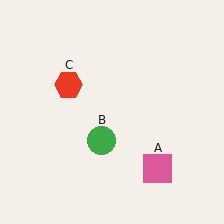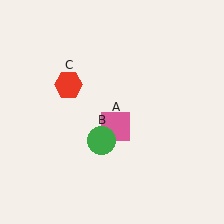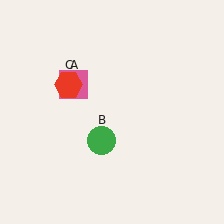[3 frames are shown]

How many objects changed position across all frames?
1 object changed position: pink square (object A).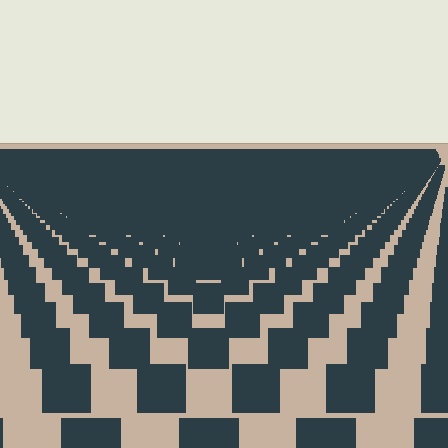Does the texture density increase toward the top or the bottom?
Density increases toward the top.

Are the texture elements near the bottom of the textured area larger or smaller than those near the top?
Larger. Near the bottom, elements are closer to the viewer and appear at a bigger on-screen size.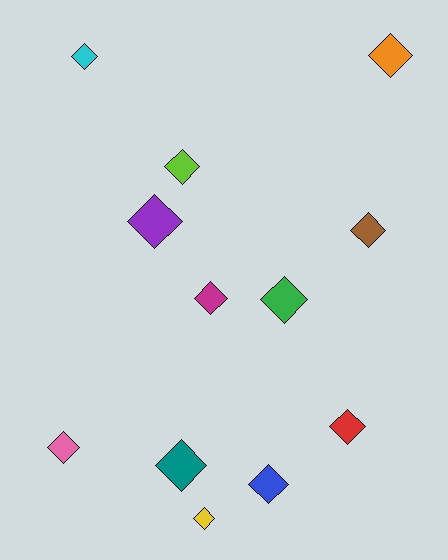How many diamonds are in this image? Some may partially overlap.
There are 12 diamonds.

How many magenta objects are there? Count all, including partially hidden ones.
There is 1 magenta object.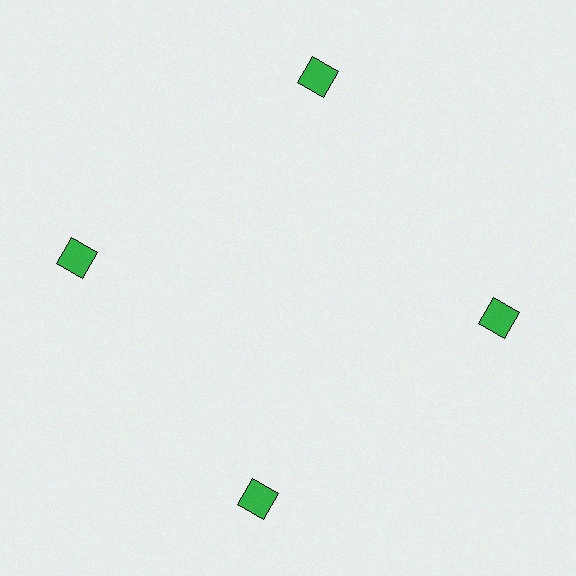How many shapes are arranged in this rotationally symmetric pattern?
There are 4 shapes, arranged in 4 groups of 1.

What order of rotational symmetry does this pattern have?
This pattern has 4-fold rotational symmetry.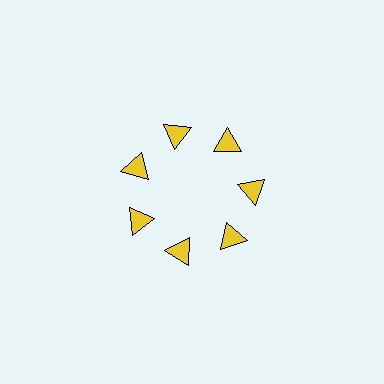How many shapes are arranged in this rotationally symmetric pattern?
There are 7 shapes, arranged in 7 groups of 1.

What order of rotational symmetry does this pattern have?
This pattern has 7-fold rotational symmetry.